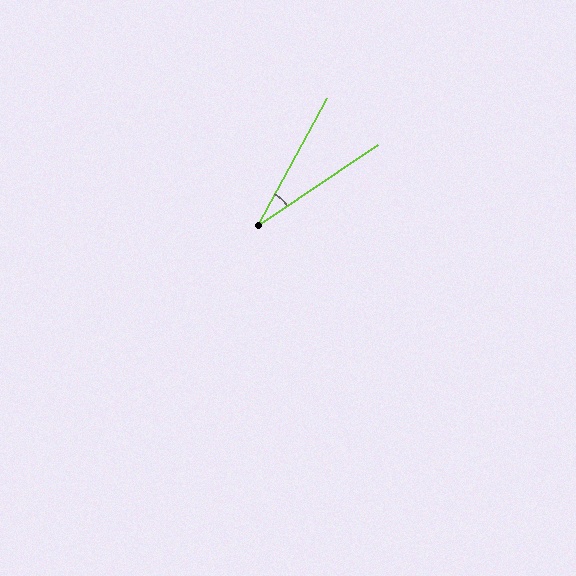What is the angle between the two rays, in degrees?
Approximately 27 degrees.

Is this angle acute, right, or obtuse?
It is acute.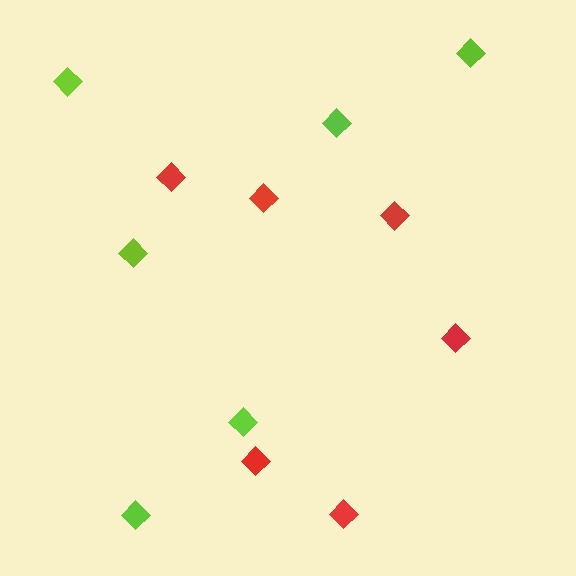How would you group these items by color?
There are 2 groups: one group of lime diamonds (6) and one group of red diamonds (6).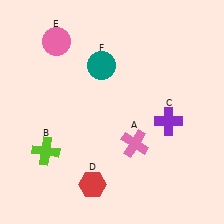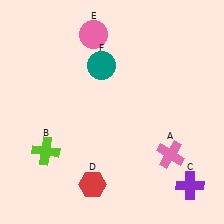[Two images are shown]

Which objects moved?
The objects that moved are: the pink cross (A), the purple cross (C), the pink circle (E).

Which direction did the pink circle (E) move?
The pink circle (E) moved right.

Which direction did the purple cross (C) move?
The purple cross (C) moved down.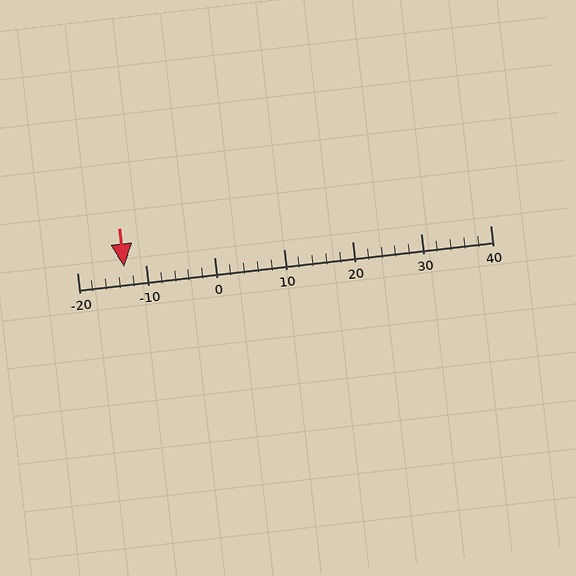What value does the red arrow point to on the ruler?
The red arrow points to approximately -13.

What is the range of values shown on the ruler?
The ruler shows values from -20 to 40.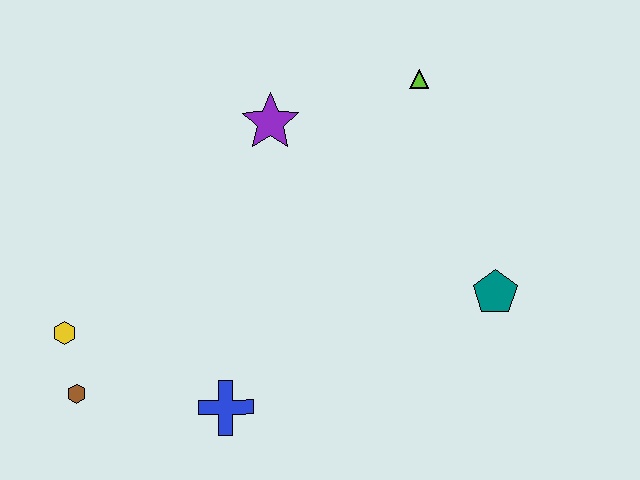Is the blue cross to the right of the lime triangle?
No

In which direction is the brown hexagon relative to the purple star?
The brown hexagon is below the purple star.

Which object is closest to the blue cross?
The brown hexagon is closest to the blue cross.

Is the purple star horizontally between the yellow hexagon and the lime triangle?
Yes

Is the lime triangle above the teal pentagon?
Yes